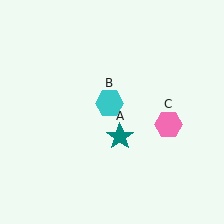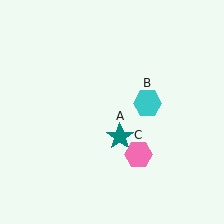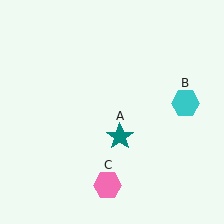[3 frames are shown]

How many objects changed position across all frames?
2 objects changed position: cyan hexagon (object B), pink hexagon (object C).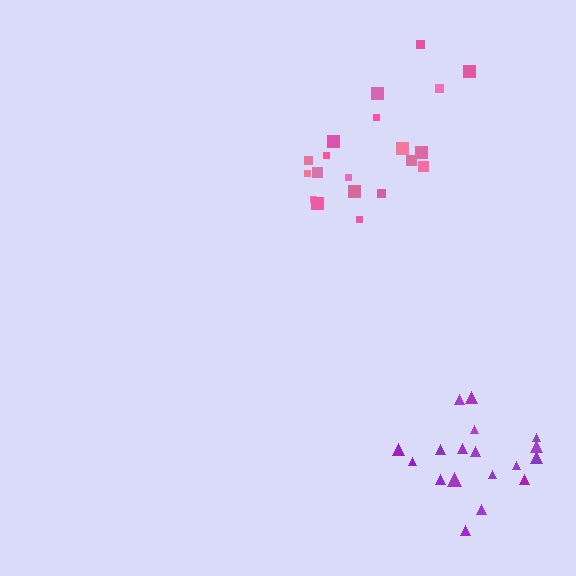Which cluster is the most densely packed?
Purple.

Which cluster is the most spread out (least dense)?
Pink.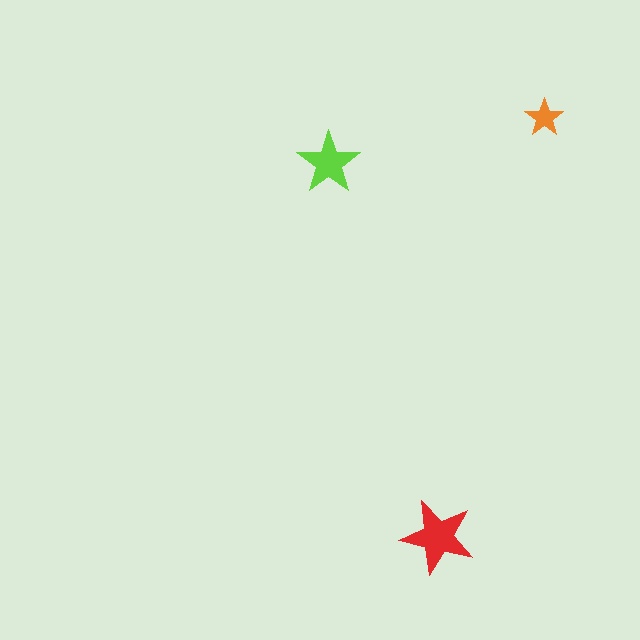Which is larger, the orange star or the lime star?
The lime one.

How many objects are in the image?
There are 3 objects in the image.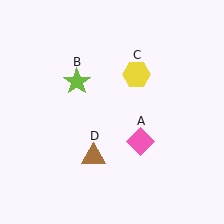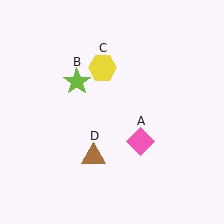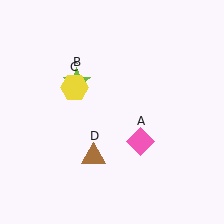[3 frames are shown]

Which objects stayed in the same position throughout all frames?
Pink diamond (object A) and lime star (object B) and brown triangle (object D) remained stationary.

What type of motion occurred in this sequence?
The yellow hexagon (object C) rotated counterclockwise around the center of the scene.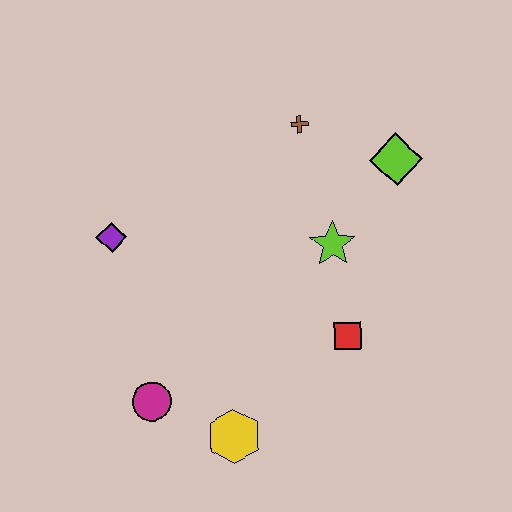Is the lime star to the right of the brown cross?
Yes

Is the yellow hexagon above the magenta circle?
No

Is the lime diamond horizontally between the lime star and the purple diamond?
No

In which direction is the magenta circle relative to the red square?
The magenta circle is to the left of the red square.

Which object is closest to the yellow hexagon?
The magenta circle is closest to the yellow hexagon.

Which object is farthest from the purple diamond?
The lime diamond is farthest from the purple diamond.